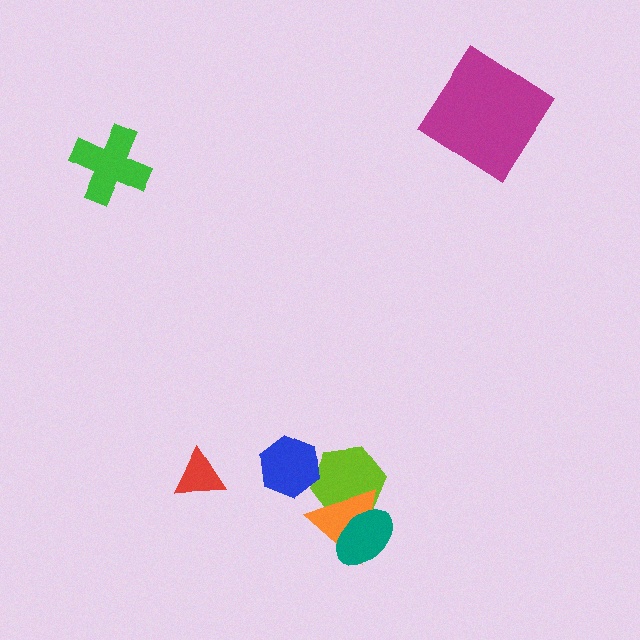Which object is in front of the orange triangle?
The teal ellipse is in front of the orange triangle.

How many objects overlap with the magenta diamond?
0 objects overlap with the magenta diamond.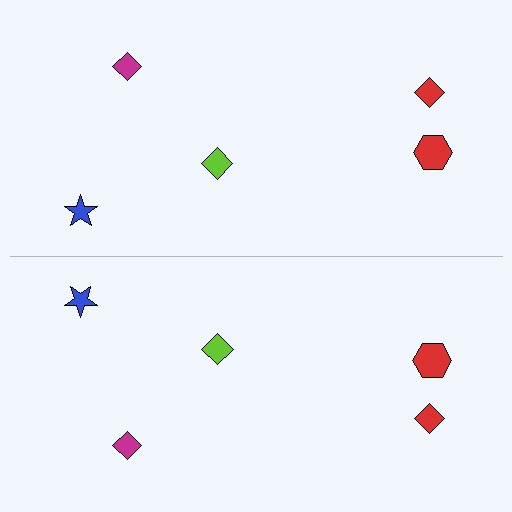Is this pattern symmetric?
Yes, this pattern has bilateral (reflection) symmetry.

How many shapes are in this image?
There are 10 shapes in this image.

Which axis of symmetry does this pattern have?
The pattern has a horizontal axis of symmetry running through the center of the image.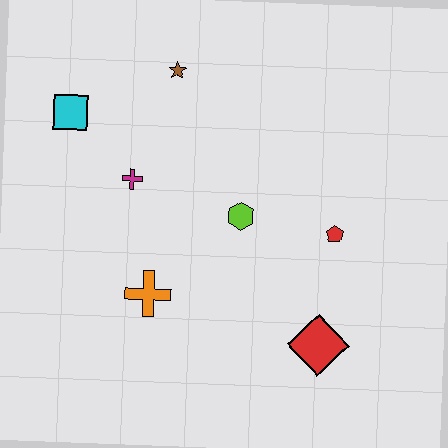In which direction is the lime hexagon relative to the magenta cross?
The lime hexagon is to the right of the magenta cross.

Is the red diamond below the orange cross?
Yes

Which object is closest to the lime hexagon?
The red pentagon is closest to the lime hexagon.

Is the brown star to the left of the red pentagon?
Yes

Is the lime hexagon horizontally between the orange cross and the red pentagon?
Yes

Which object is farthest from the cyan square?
The red diamond is farthest from the cyan square.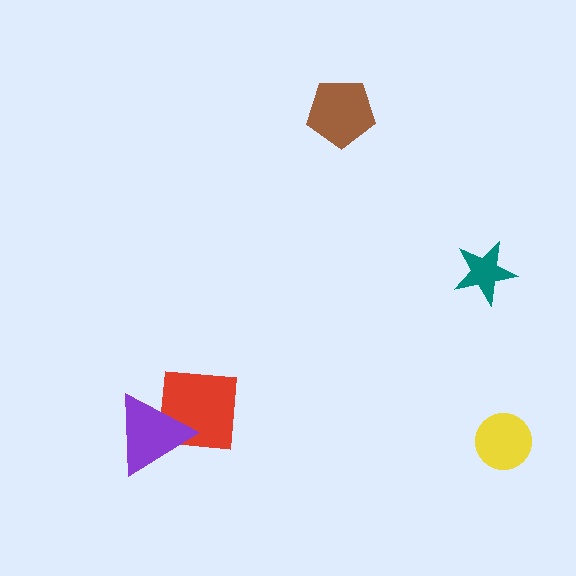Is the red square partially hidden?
Yes, it is partially covered by another shape.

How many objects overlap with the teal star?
0 objects overlap with the teal star.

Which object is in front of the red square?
The purple triangle is in front of the red square.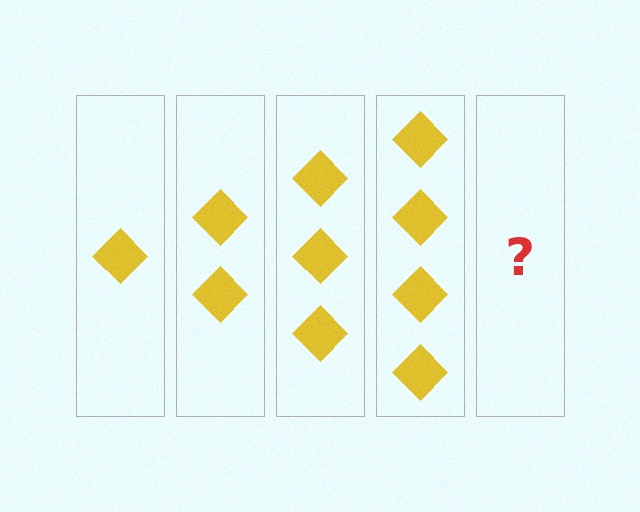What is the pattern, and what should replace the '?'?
The pattern is that each step adds one more diamond. The '?' should be 5 diamonds.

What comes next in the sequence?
The next element should be 5 diamonds.